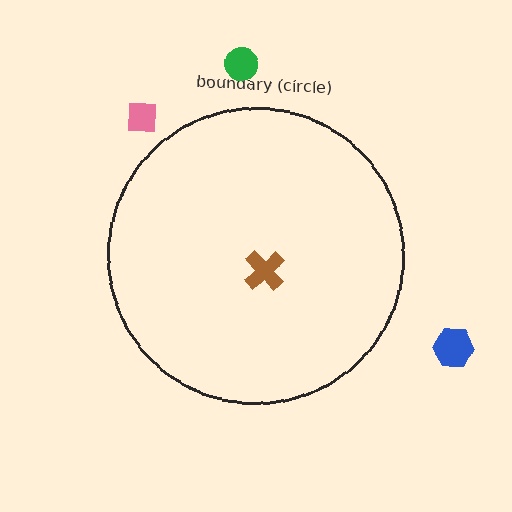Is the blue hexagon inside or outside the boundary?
Outside.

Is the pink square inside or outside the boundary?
Outside.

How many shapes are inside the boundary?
1 inside, 3 outside.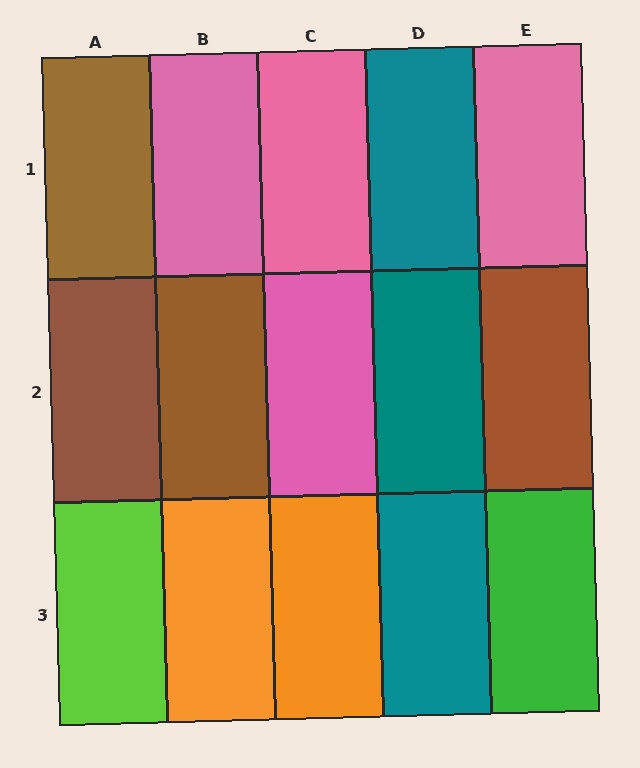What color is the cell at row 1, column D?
Teal.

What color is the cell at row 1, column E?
Pink.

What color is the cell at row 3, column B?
Orange.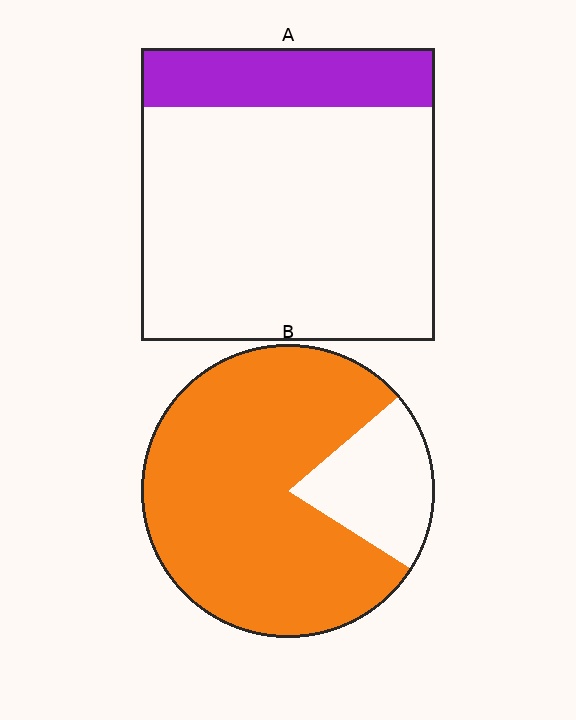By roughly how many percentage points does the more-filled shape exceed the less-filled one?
By roughly 60 percentage points (B over A).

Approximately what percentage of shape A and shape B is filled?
A is approximately 20% and B is approximately 80%.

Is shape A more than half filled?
No.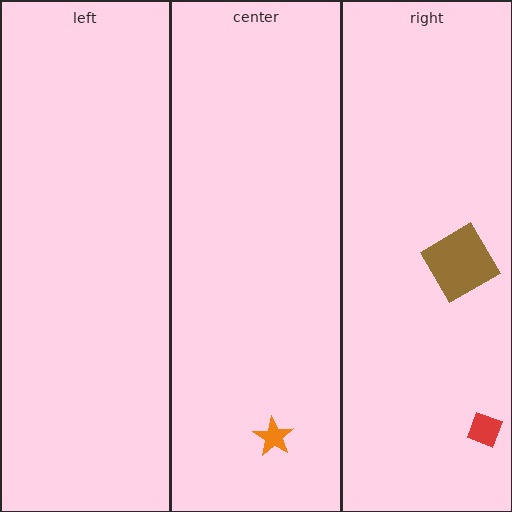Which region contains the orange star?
The center region.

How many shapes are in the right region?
2.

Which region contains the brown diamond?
The right region.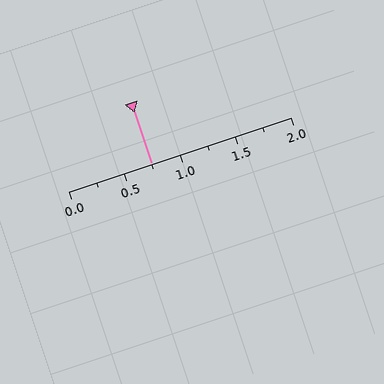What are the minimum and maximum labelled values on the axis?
The axis runs from 0.0 to 2.0.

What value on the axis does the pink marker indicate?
The marker indicates approximately 0.75.